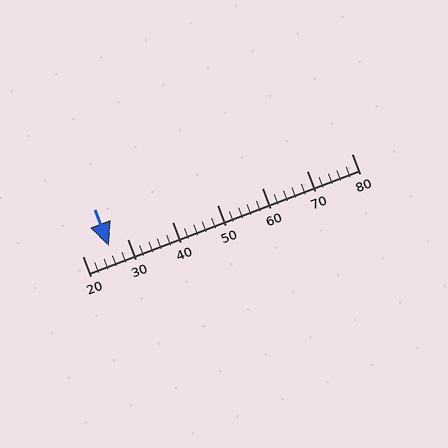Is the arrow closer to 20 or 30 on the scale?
The arrow is closer to 30.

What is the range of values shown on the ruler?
The ruler shows values from 20 to 80.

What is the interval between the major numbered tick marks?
The major tick marks are spaced 10 units apart.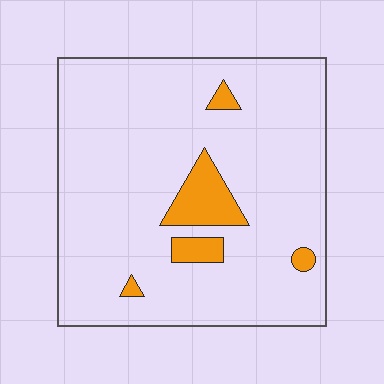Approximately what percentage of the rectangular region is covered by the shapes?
Approximately 10%.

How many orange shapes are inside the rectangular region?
5.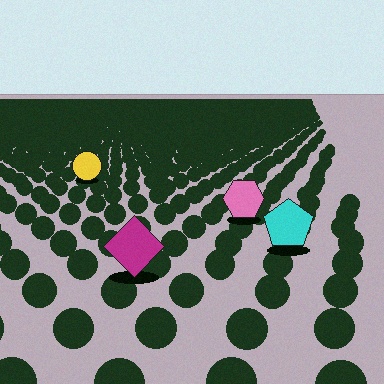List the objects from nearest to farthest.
From nearest to farthest: the magenta diamond, the cyan pentagon, the pink hexagon, the yellow circle.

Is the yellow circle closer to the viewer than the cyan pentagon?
No. The cyan pentagon is closer — you can tell from the texture gradient: the ground texture is coarser near it.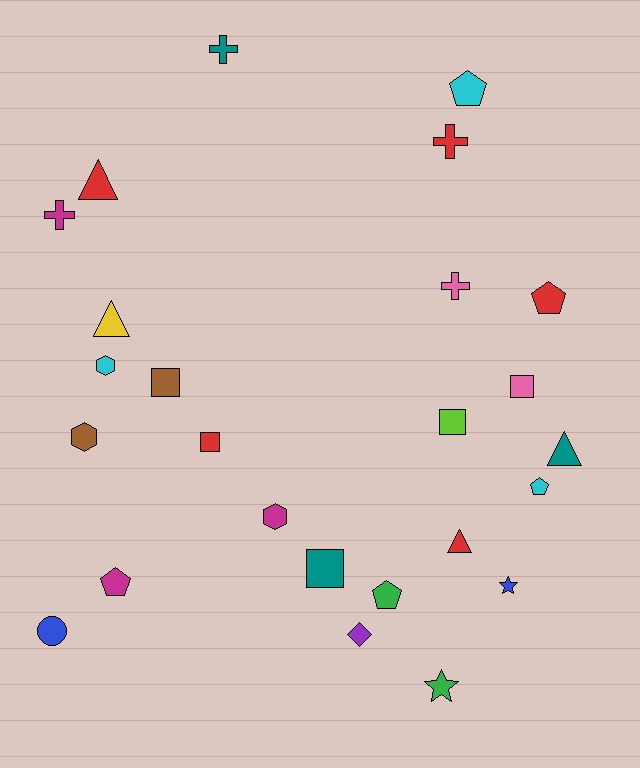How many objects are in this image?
There are 25 objects.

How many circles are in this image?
There is 1 circle.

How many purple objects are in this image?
There is 1 purple object.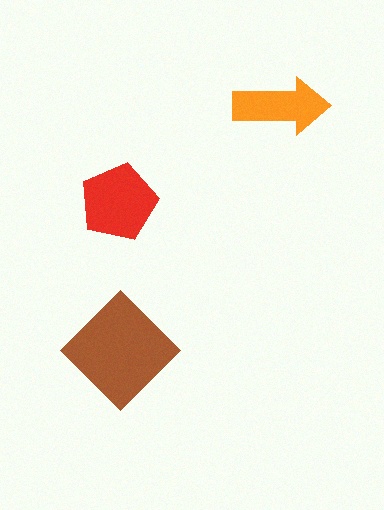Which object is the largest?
The brown diamond.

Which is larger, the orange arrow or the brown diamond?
The brown diamond.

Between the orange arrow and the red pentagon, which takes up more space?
The red pentagon.